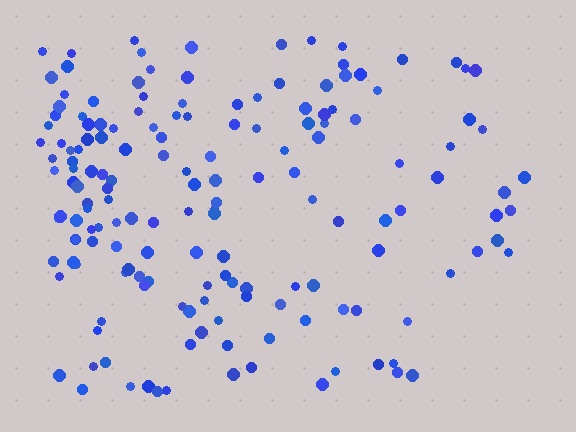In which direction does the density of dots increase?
From right to left, with the left side densest.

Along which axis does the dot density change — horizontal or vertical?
Horizontal.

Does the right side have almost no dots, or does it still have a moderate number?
Still a moderate number, just noticeably fewer than the left.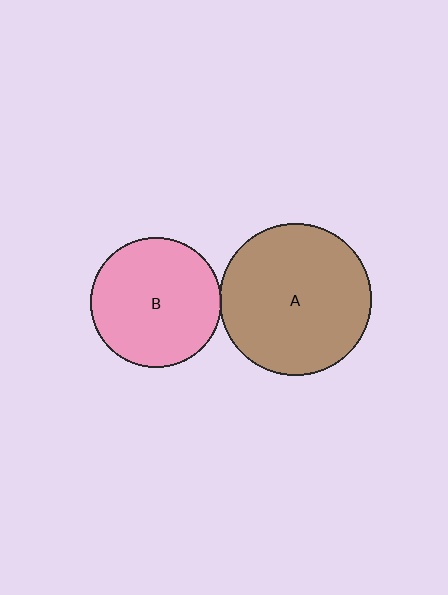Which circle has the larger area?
Circle A (brown).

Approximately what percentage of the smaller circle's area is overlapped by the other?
Approximately 5%.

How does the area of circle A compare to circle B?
Approximately 1.4 times.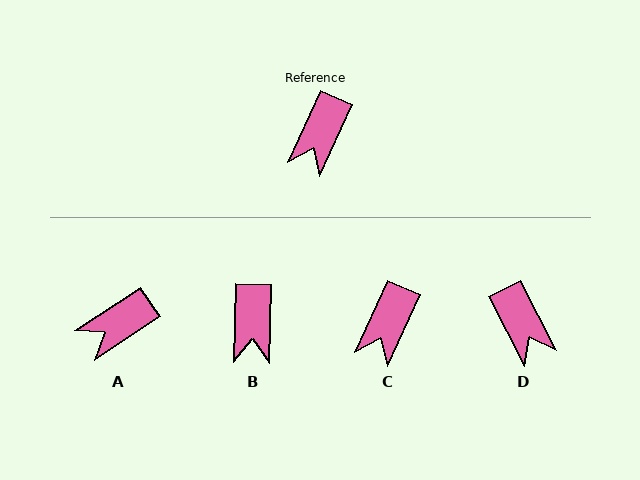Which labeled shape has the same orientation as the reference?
C.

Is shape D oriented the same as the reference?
No, it is off by about 51 degrees.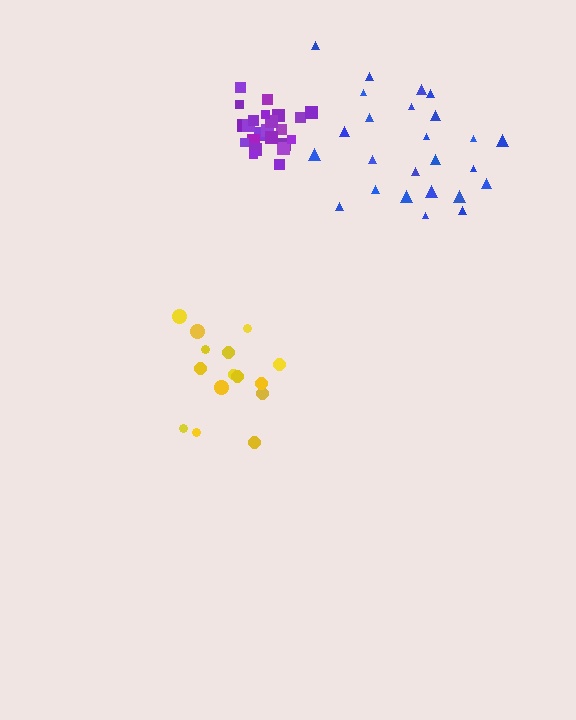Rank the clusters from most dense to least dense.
purple, yellow, blue.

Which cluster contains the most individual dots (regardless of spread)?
Blue (25).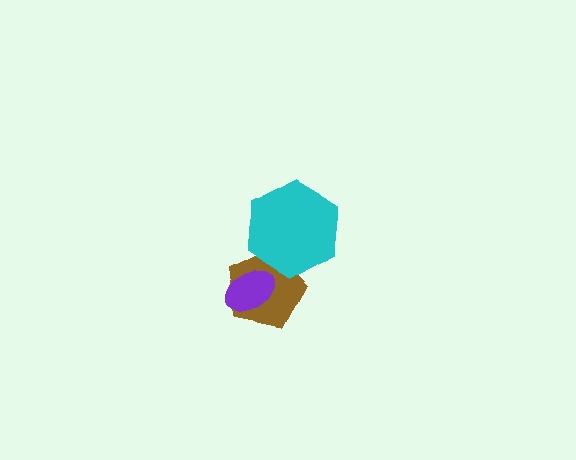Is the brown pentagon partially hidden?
Yes, it is partially covered by another shape.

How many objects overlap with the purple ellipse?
1 object overlaps with the purple ellipse.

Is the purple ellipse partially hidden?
No, no other shape covers it.